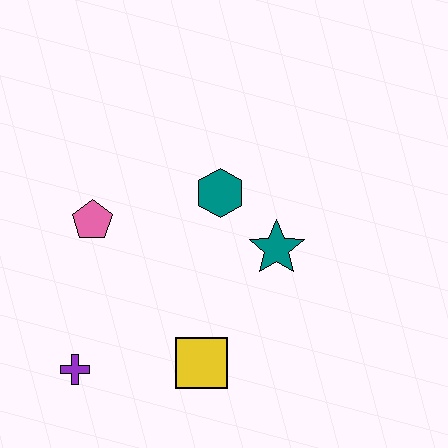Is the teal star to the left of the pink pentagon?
No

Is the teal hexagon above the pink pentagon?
Yes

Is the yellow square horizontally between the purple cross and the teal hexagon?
Yes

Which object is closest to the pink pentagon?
The teal hexagon is closest to the pink pentagon.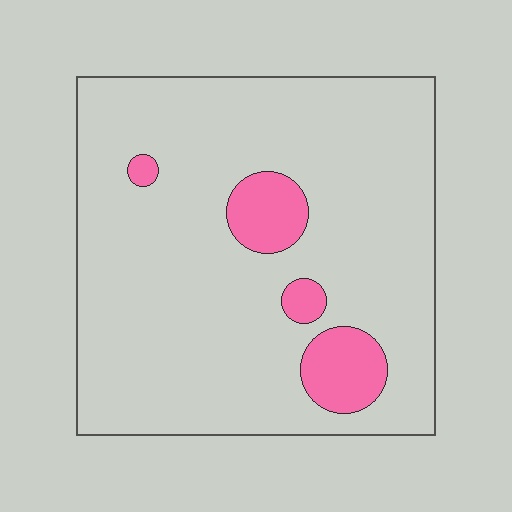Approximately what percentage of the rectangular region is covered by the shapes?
Approximately 10%.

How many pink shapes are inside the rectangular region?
4.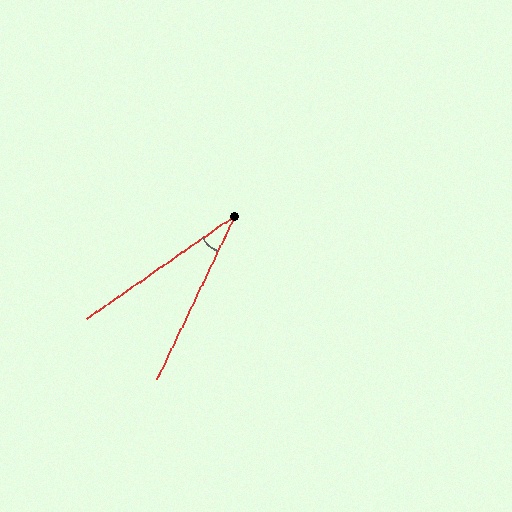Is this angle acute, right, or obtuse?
It is acute.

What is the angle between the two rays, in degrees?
Approximately 30 degrees.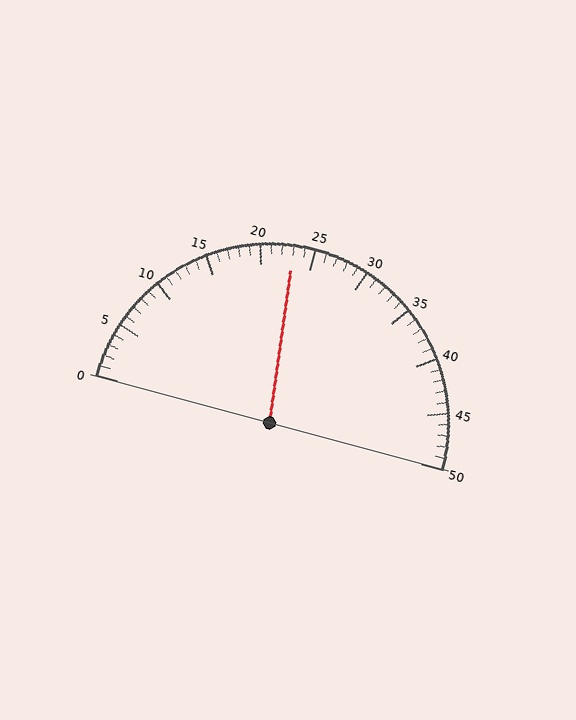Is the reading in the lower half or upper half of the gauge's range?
The reading is in the lower half of the range (0 to 50).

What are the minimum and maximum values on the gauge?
The gauge ranges from 0 to 50.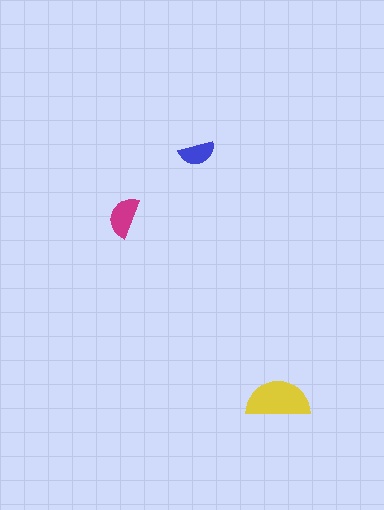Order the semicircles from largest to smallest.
the yellow one, the magenta one, the blue one.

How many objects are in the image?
There are 3 objects in the image.